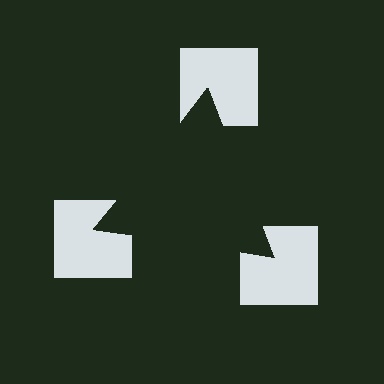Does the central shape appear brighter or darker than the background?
It typically appears slightly darker than the background, even though no actual brightness change is drawn.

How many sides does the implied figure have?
3 sides.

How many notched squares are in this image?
There are 3 — one at each vertex of the illusory triangle.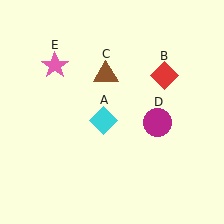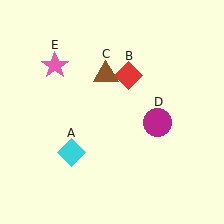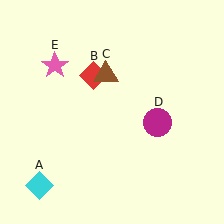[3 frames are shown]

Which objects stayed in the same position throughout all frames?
Brown triangle (object C) and magenta circle (object D) and pink star (object E) remained stationary.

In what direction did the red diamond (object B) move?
The red diamond (object B) moved left.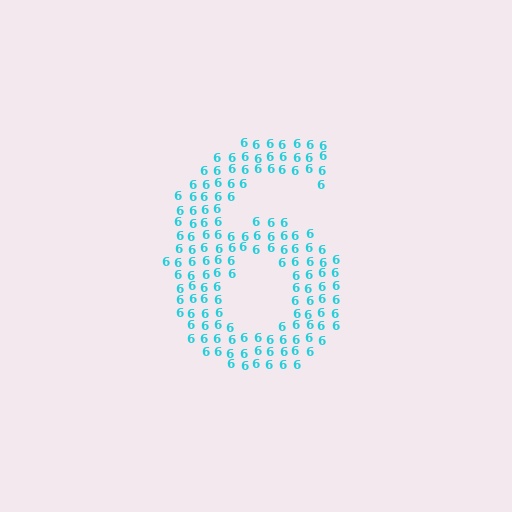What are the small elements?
The small elements are digit 6's.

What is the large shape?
The large shape is the digit 6.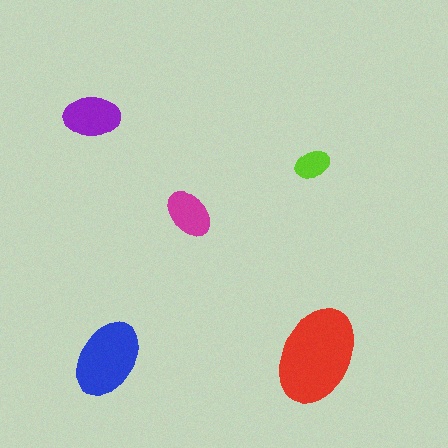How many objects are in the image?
There are 5 objects in the image.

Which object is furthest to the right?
The red ellipse is rightmost.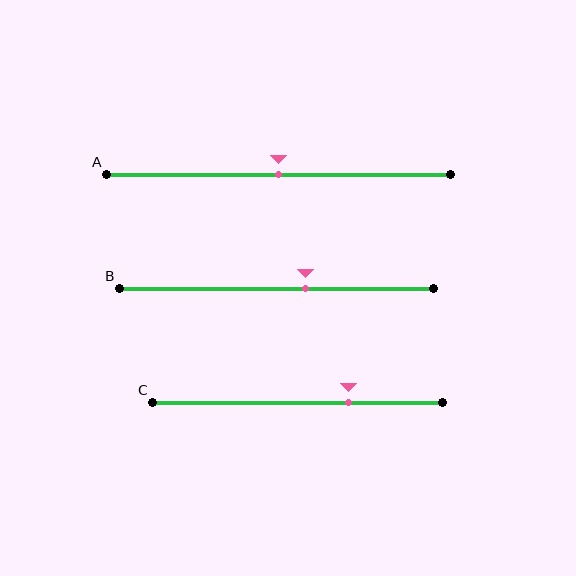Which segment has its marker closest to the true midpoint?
Segment A has its marker closest to the true midpoint.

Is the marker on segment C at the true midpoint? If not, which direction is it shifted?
No, the marker on segment C is shifted to the right by about 18% of the segment length.